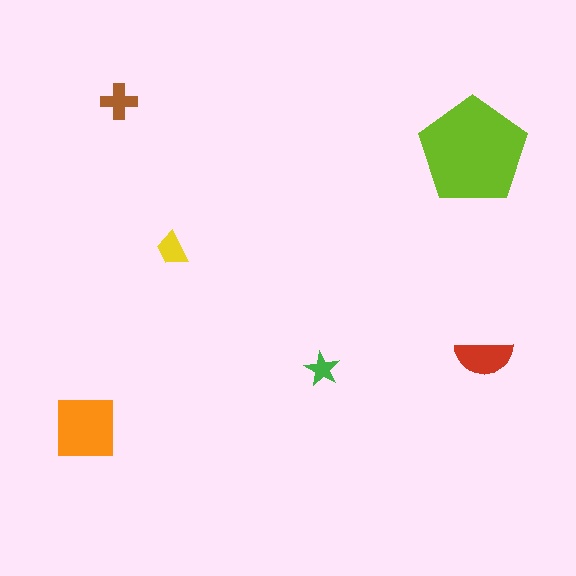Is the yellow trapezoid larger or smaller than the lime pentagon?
Smaller.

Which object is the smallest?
The green star.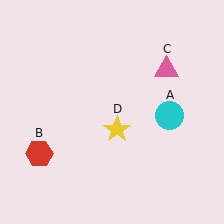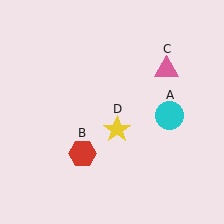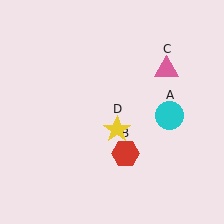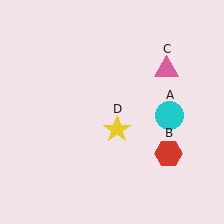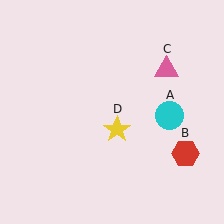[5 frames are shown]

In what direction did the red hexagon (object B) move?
The red hexagon (object B) moved right.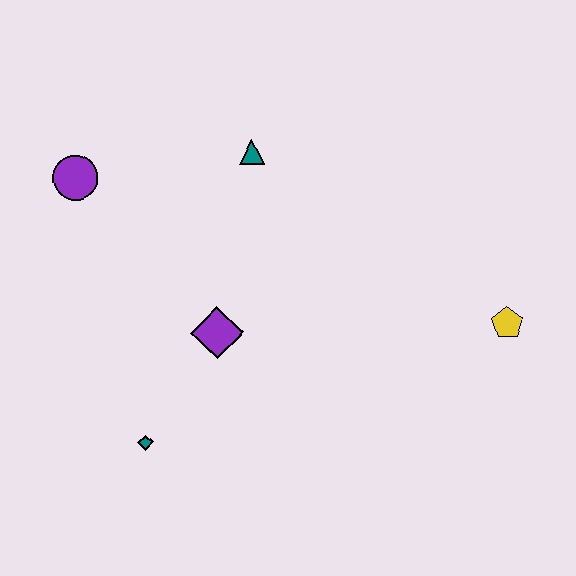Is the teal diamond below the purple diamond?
Yes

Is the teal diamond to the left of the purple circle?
No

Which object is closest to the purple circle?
The teal triangle is closest to the purple circle.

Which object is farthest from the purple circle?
The yellow pentagon is farthest from the purple circle.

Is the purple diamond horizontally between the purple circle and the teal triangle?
Yes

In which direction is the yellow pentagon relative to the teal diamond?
The yellow pentagon is to the right of the teal diamond.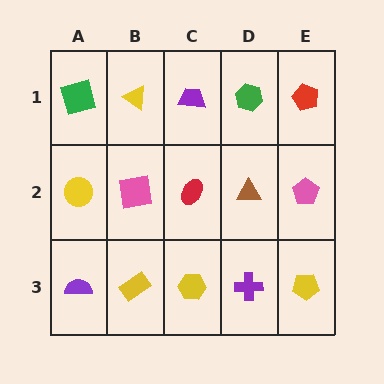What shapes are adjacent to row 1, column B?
A pink square (row 2, column B), a green square (row 1, column A), a purple trapezoid (row 1, column C).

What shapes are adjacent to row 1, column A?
A yellow circle (row 2, column A), a yellow triangle (row 1, column B).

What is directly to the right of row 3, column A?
A yellow rectangle.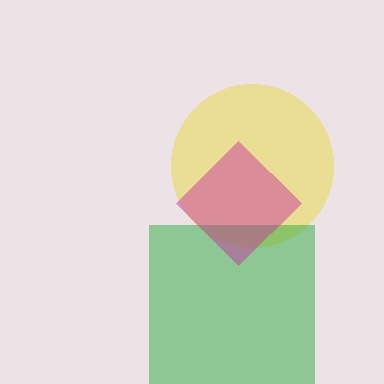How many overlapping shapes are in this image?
There are 3 overlapping shapes in the image.